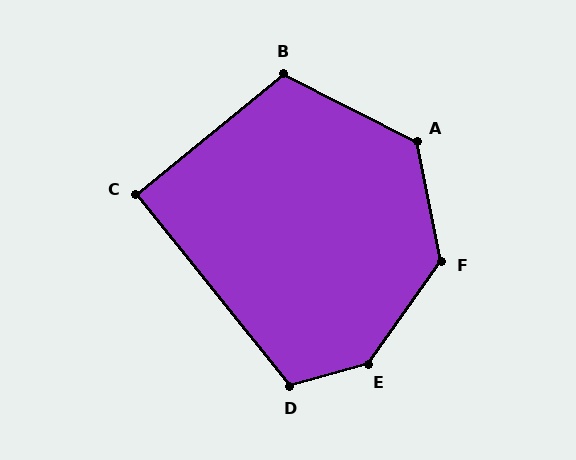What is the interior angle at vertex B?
Approximately 114 degrees (obtuse).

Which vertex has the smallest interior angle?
C, at approximately 90 degrees.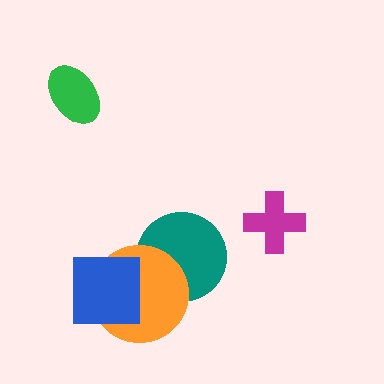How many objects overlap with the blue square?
1 object overlaps with the blue square.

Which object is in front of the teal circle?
The orange circle is in front of the teal circle.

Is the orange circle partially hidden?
Yes, it is partially covered by another shape.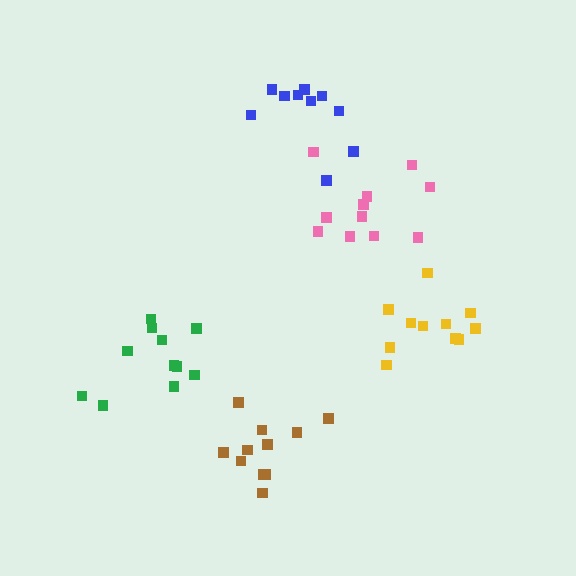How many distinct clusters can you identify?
There are 5 distinct clusters.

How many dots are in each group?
Group 1: 11 dots, Group 2: 11 dots, Group 3: 11 dots, Group 4: 10 dots, Group 5: 11 dots (54 total).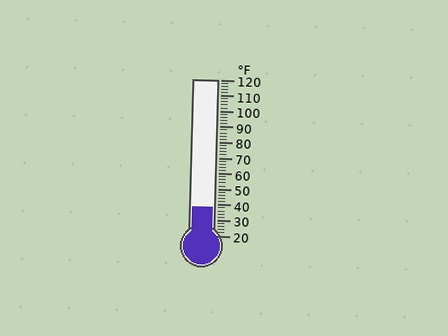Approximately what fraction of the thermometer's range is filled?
The thermometer is filled to approximately 20% of its range.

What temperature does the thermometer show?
The thermometer shows approximately 38°F.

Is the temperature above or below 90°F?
The temperature is below 90°F.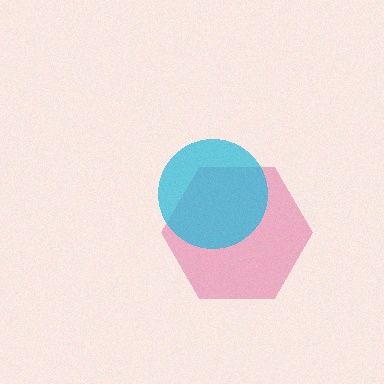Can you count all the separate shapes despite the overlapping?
Yes, there are 2 separate shapes.